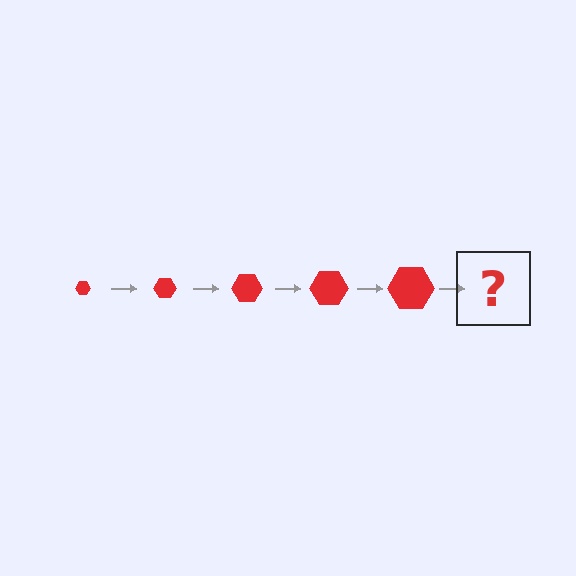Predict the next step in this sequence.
The next step is a red hexagon, larger than the previous one.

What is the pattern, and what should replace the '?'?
The pattern is that the hexagon gets progressively larger each step. The '?' should be a red hexagon, larger than the previous one.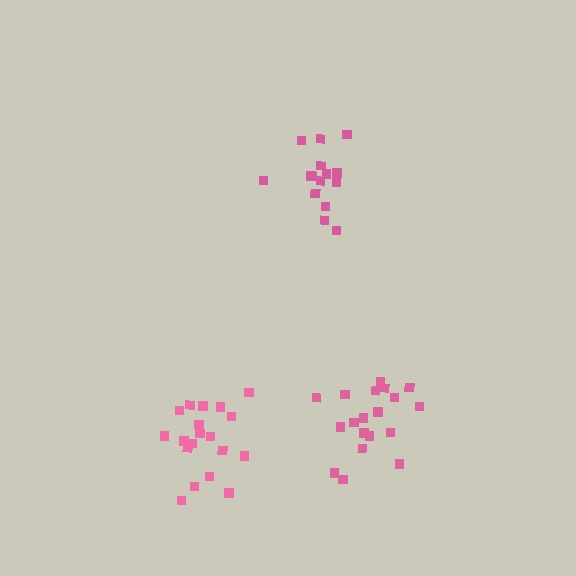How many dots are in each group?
Group 1: 15 dots, Group 2: 19 dots, Group 3: 20 dots (54 total).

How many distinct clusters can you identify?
There are 3 distinct clusters.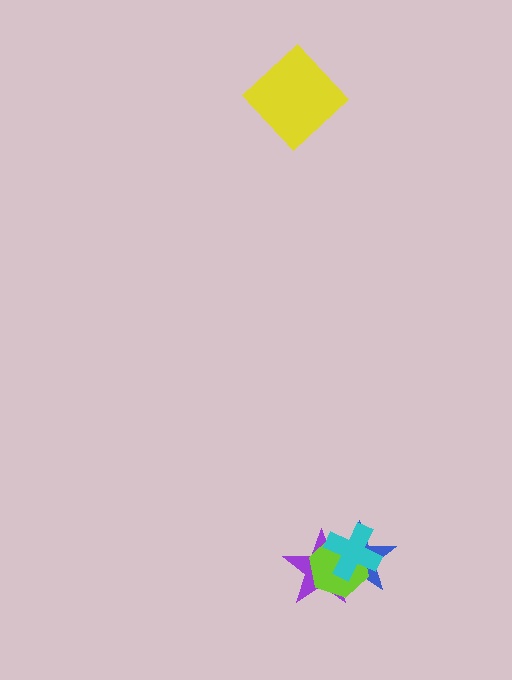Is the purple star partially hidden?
Yes, it is partially covered by another shape.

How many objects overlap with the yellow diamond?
0 objects overlap with the yellow diamond.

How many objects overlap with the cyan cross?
3 objects overlap with the cyan cross.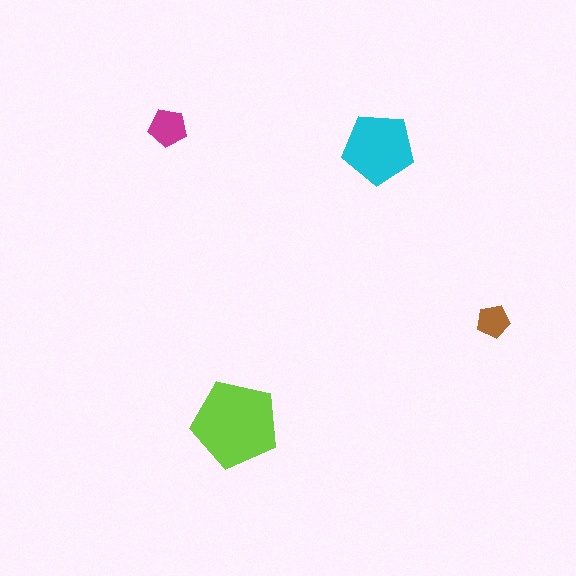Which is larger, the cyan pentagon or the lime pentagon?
The lime one.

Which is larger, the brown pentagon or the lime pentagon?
The lime one.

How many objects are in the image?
There are 4 objects in the image.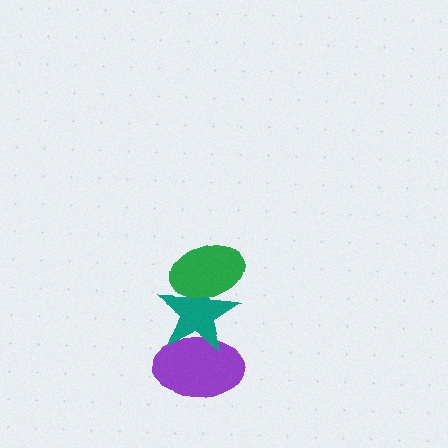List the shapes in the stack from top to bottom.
From top to bottom: the green ellipse, the teal star, the purple ellipse.